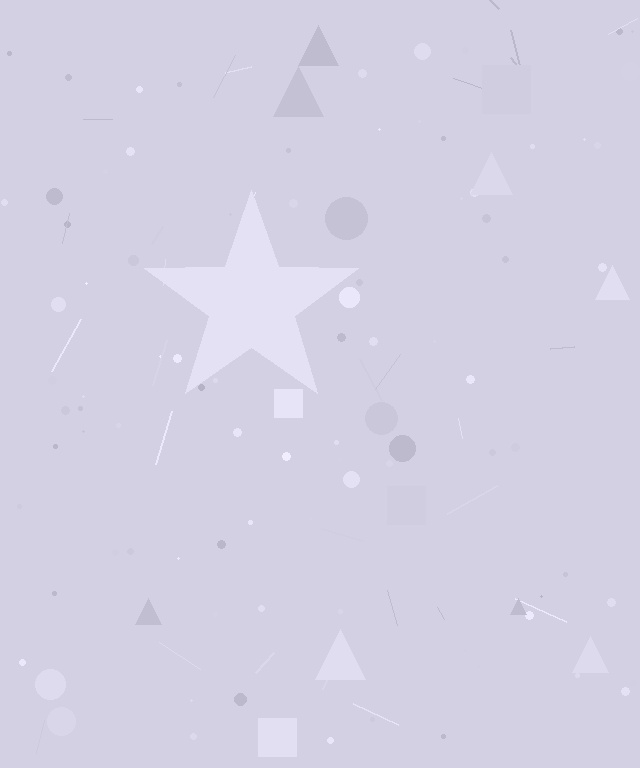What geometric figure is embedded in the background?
A star is embedded in the background.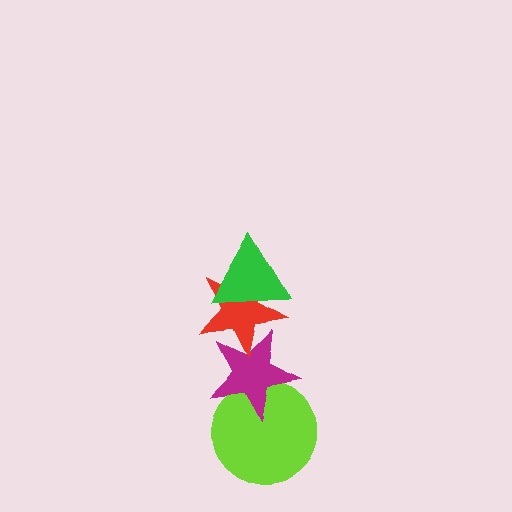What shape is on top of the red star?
The green triangle is on top of the red star.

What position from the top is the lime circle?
The lime circle is 4th from the top.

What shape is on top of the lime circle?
The magenta star is on top of the lime circle.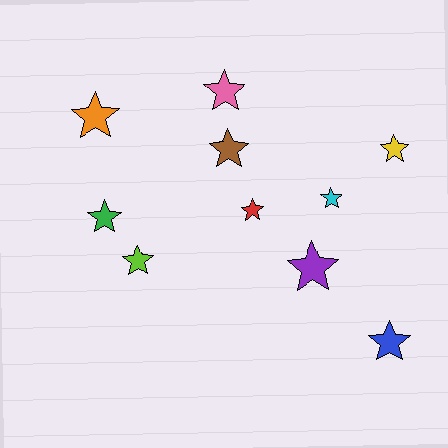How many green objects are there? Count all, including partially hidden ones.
There is 1 green object.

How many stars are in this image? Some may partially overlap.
There are 10 stars.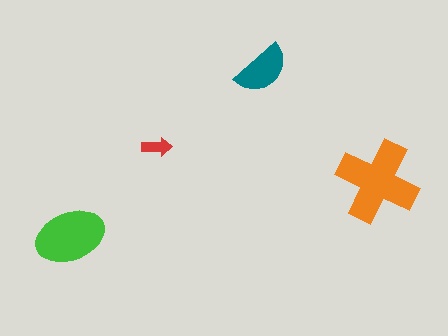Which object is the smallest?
The red arrow.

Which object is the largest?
The orange cross.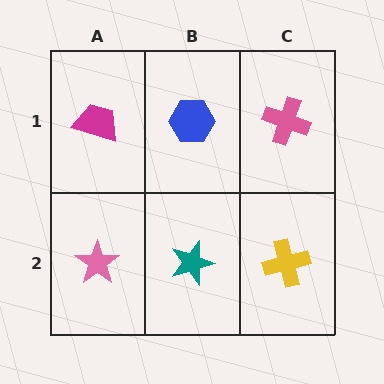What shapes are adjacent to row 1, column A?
A pink star (row 2, column A), a blue hexagon (row 1, column B).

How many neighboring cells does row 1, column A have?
2.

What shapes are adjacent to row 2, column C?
A pink cross (row 1, column C), a teal star (row 2, column B).